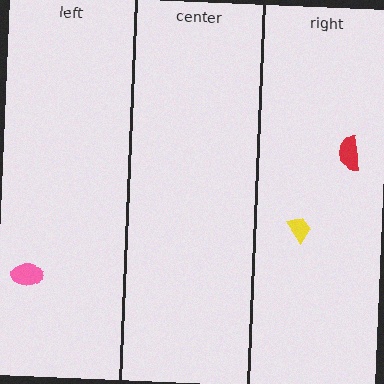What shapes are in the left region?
The pink ellipse.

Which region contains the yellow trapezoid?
The right region.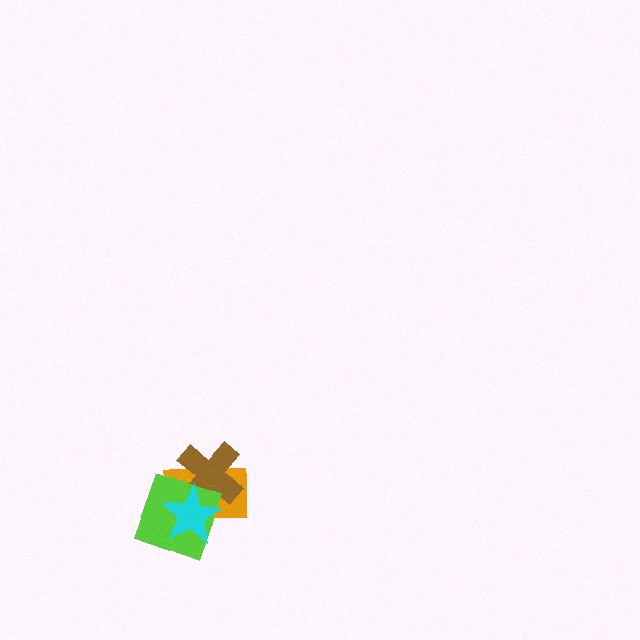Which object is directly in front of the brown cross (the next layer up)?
The lime diamond is directly in front of the brown cross.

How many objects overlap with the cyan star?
3 objects overlap with the cyan star.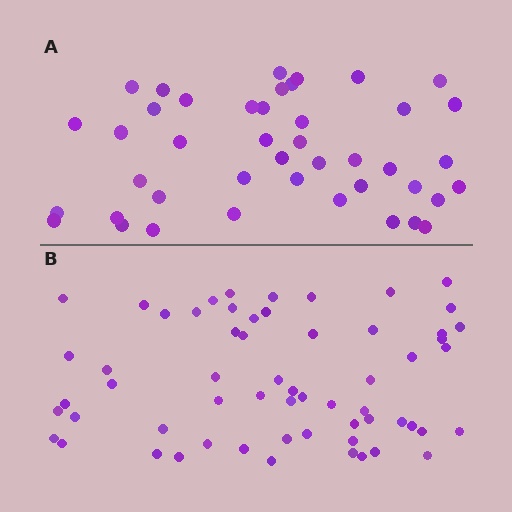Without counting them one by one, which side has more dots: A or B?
Region B (the bottom region) has more dots.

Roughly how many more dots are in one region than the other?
Region B has approximately 15 more dots than region A.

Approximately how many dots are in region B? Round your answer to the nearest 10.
About 60 dots.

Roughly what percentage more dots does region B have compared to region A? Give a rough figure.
About 40% more.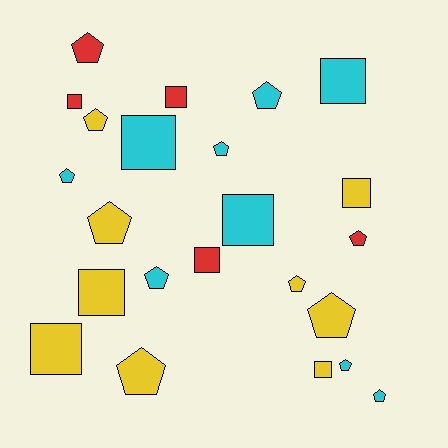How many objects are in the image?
There are 23 objects.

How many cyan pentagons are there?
There are 6 cyan pentagons.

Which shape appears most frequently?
Pentagon, with 13 objects.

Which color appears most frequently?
Yellow, with 9 objects.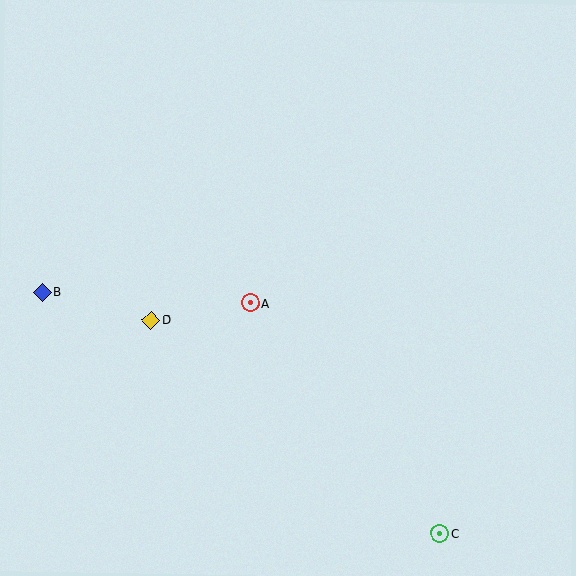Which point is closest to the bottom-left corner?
Point B is closest to the bottom-left corner.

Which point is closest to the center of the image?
Point A at (250, 303) is closest to the center.